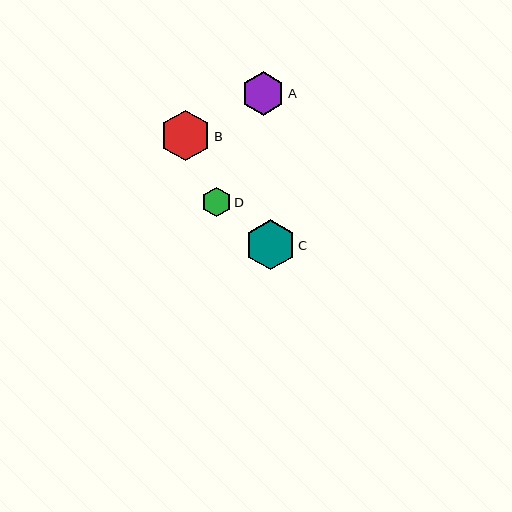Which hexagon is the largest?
Hexagon B is the largest with a size of approximately 50 pixels.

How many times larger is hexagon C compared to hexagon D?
Hexagon C is approximately 1.7 times the size of hexagon D.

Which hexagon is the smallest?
Hexagon D is the smallest with a size of approximately 30 pixels.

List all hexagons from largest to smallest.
From largest to smallest: B, C, A, D.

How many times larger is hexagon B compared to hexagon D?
Hexagon B is approximately 1.7 times the size of hexagon D.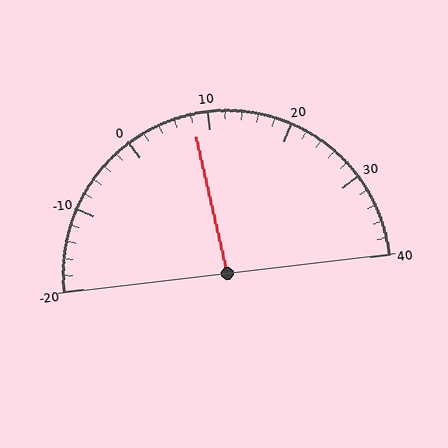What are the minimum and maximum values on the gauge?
The gauge ranges from -20 to 40.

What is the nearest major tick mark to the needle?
The nearest major tick mark is 10.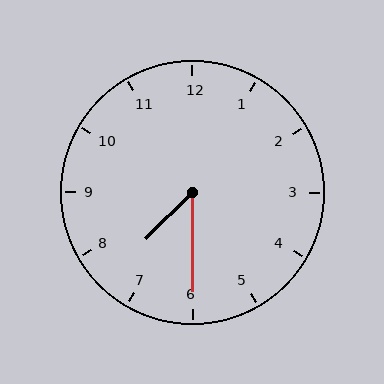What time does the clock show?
7:30.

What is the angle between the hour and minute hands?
Approximately 45 degrees.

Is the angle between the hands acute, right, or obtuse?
It is acute.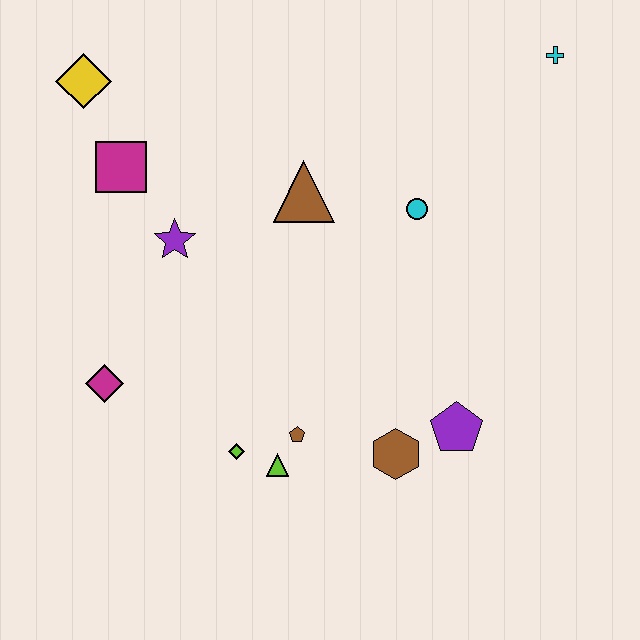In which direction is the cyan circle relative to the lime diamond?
The cyan circle is above the lime diamond.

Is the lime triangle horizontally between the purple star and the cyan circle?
Yes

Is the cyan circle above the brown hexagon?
Yes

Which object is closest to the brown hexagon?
The purple pentagon is closest to the brown hexagon.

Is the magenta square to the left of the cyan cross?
Yes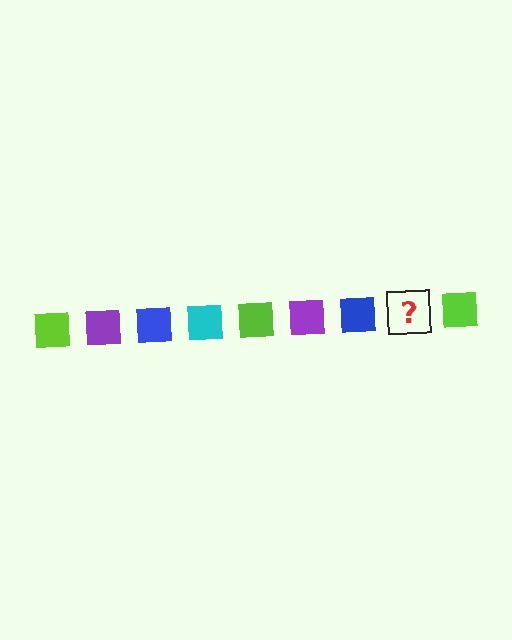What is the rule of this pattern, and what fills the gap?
The rule is that the pattern cycles through lime, purple, blue, cyan squares. The gap should be filled with a cyan square.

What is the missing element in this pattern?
The missing element is a cyan square.